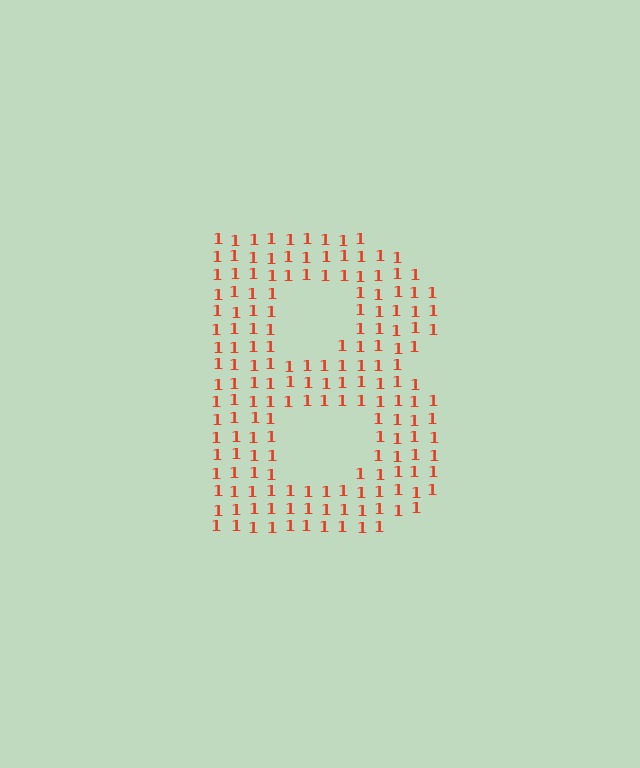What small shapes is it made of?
It is made of small digit 1's.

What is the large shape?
The large shape is the letter B.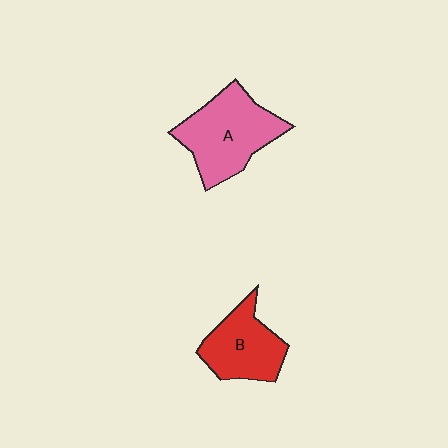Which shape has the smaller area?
Shape B (red).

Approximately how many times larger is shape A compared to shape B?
Approximately 1.4 times.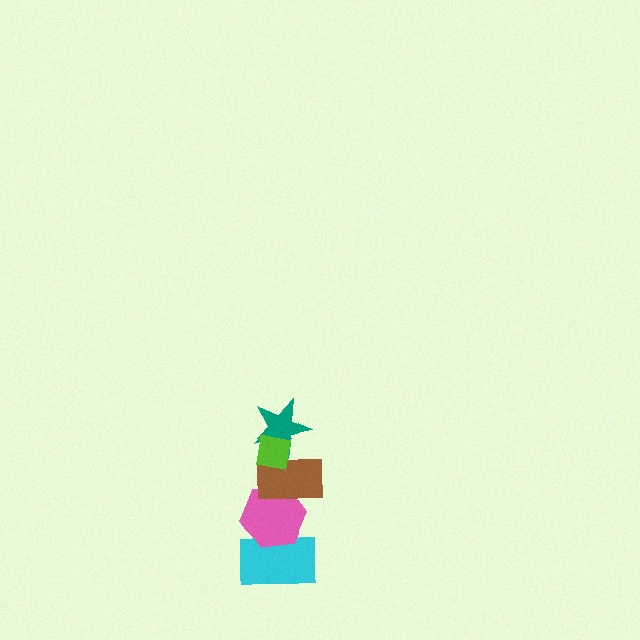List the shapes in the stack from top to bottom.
From top to bottom: the lime square, the teal star, the brown rectangle, the pink hexagon, the cyan rectangle.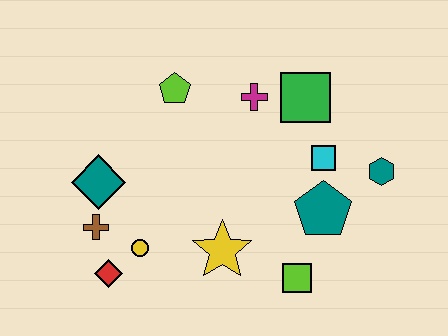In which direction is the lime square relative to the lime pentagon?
The lime square is below the lime pentagon.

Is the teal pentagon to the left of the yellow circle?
No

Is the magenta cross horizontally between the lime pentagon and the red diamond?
No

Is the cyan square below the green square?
Yes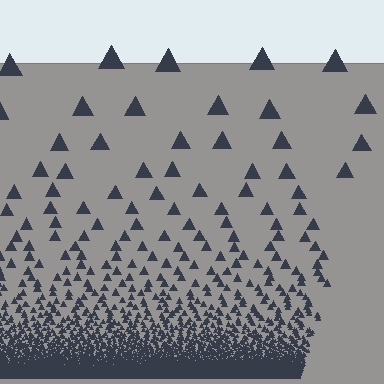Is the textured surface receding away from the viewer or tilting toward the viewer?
The surface appears to tilt toward the viewer. Texture elements get larger and sparser toward the top.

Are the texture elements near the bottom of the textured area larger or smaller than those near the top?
Smaller. The gradient is inverted — elements near the bottom are smaller and denser.